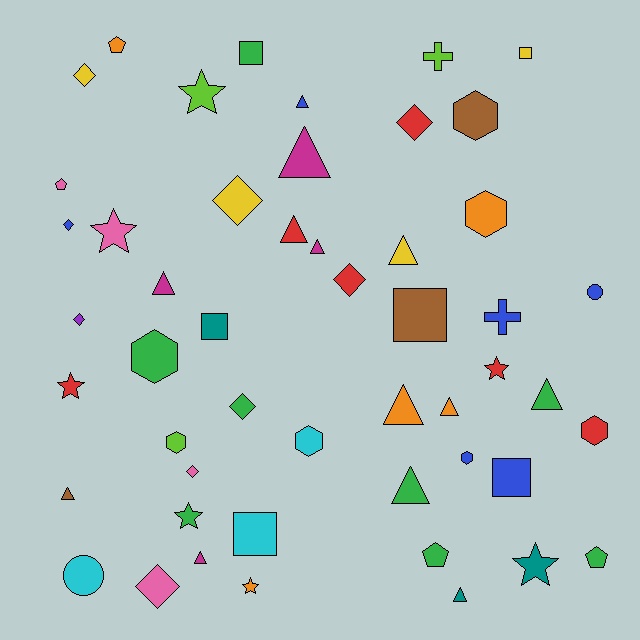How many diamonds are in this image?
There are 9 diamonds.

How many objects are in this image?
There are 50 objects.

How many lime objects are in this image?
There are 3 lime objects.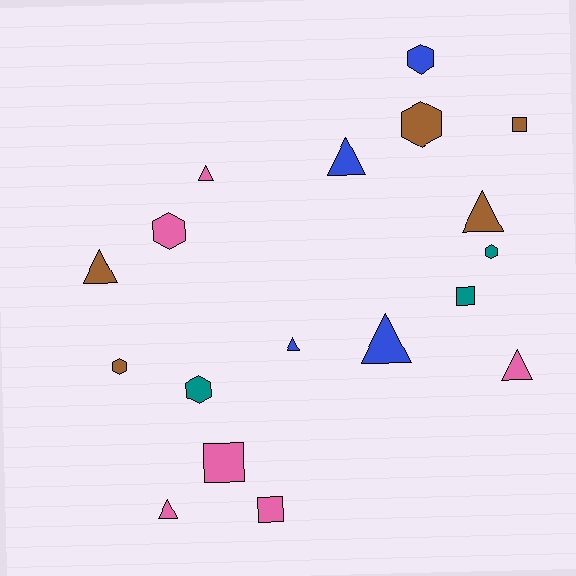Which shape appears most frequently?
Triangle, with 8 objects.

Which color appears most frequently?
Pink, with 6 objects.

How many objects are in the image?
There are 18 objects.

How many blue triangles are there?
There are 3 blue triangles.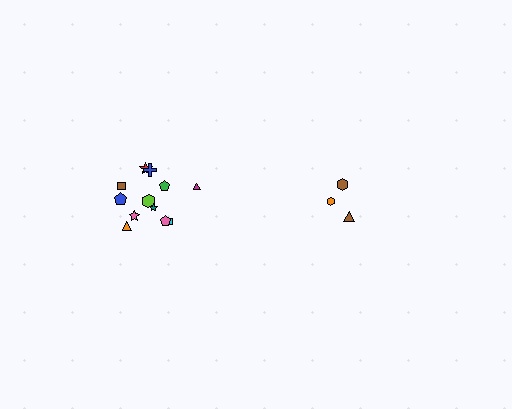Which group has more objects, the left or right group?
The left group.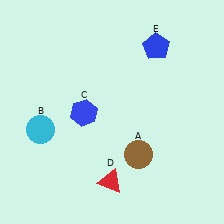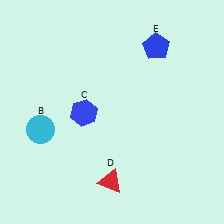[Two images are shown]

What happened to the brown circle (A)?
The brown circle (A) was removed in Image 2. It was in the bottom-right area of Image 1.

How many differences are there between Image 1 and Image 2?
There is 1 difference between the two images.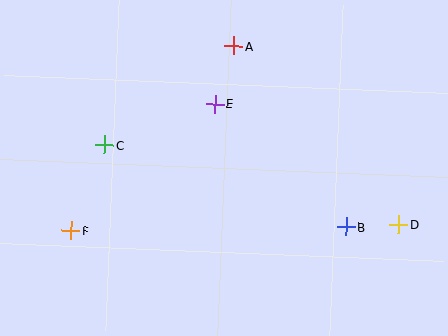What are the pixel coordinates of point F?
Point F is at (71, 231).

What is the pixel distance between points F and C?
The distance between F and C is 92 pixels.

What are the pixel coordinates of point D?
Point D is at (399, 224).